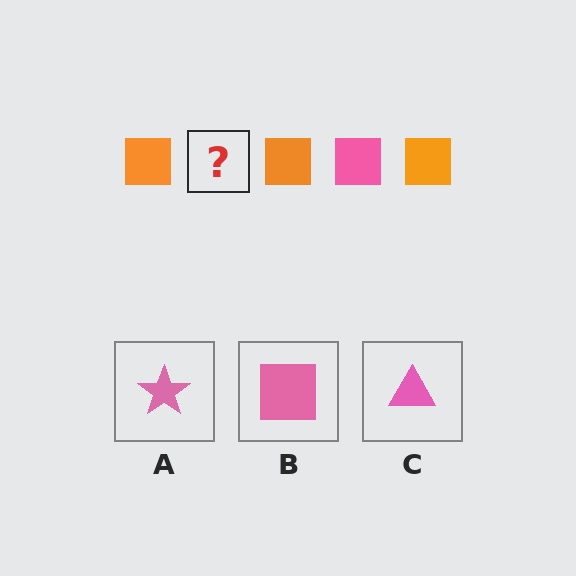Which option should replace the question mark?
Option B.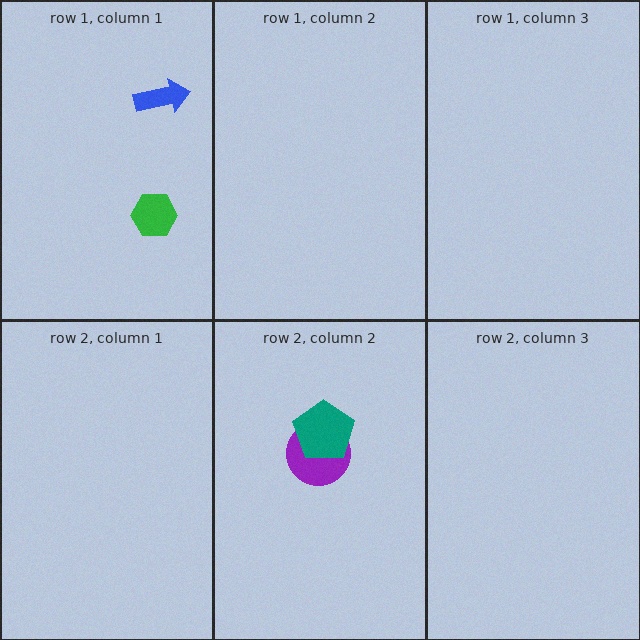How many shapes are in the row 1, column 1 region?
2.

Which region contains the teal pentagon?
The row 2, column 2 region.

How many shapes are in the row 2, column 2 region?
2.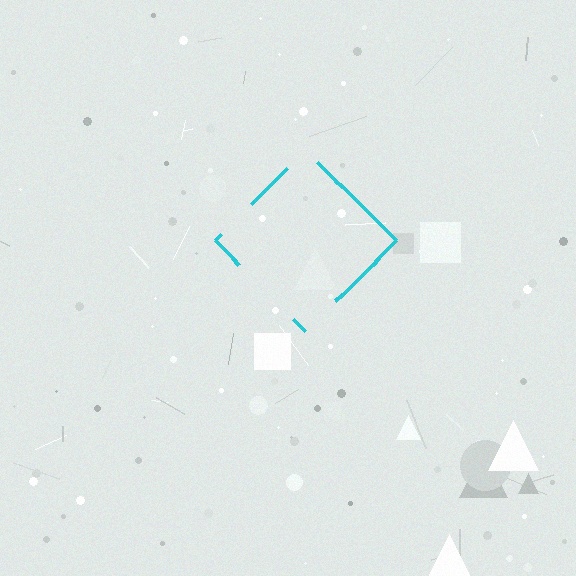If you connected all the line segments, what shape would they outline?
They would outline a diamond.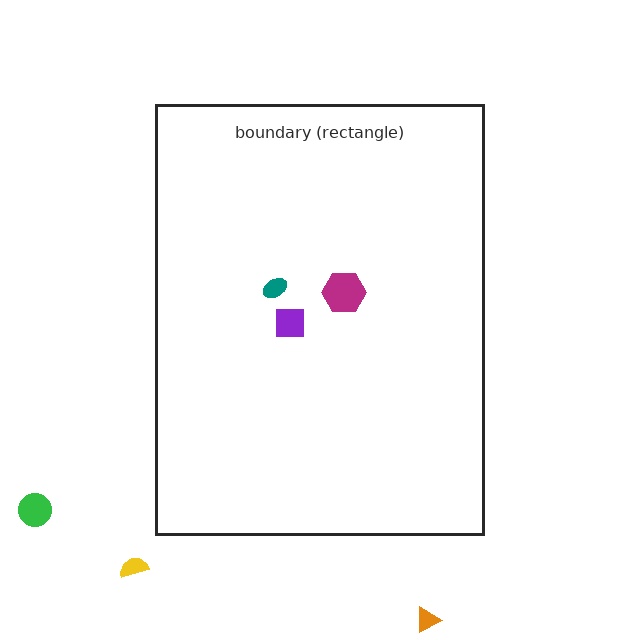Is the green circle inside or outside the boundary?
Outside.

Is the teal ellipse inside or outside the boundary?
Inside.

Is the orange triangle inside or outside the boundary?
Outside.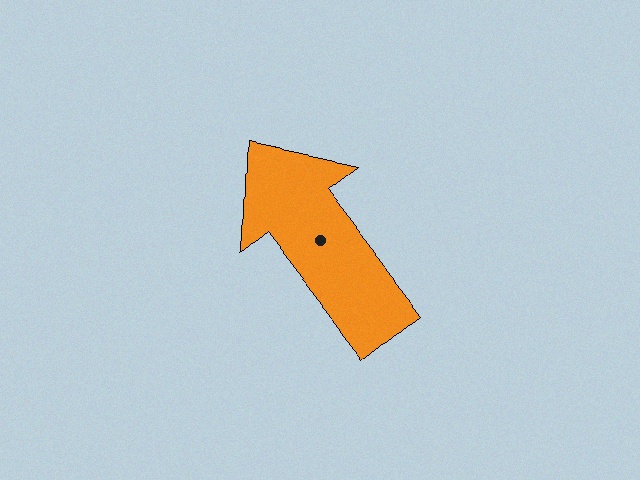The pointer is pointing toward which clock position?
Roughly 11 o'clock.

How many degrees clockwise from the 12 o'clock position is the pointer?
Approximately 322 degrees.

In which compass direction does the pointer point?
Northwest.